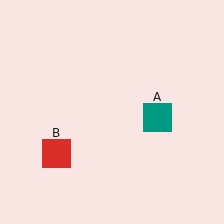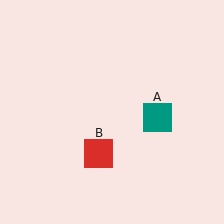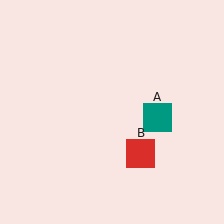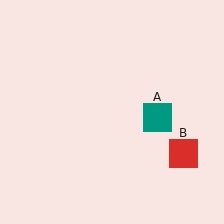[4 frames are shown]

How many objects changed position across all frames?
1 object changed position: red square (object B).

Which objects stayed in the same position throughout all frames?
Teal square (object A) remained stationary.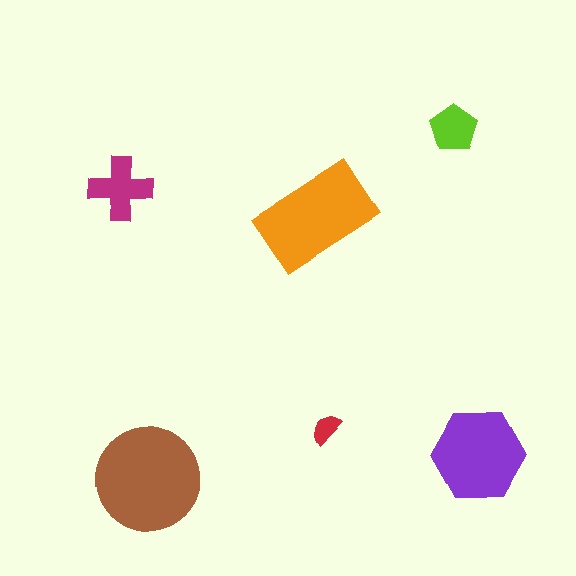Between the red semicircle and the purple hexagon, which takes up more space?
The purple hexagon.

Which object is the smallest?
The red semicircle.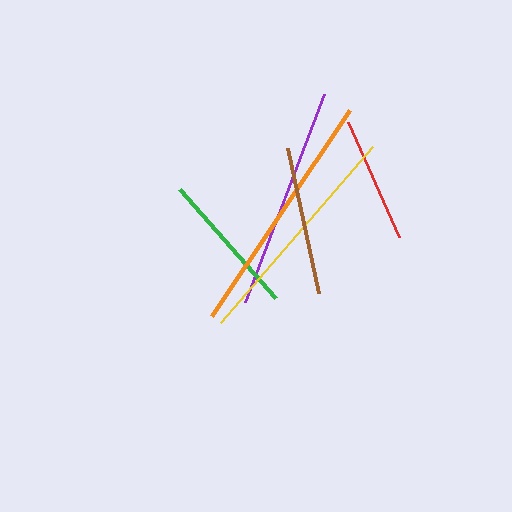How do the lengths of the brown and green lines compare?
The brown and green lines are approximately the same length.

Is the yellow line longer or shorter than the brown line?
The yellow line is longer than the brown line.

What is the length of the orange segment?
The orange segment is approximately 248 pixels long.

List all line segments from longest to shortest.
From longest to shortest: orange, yellow, purple, brown, green, red.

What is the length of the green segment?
The green segment is approximately 145 pixels long.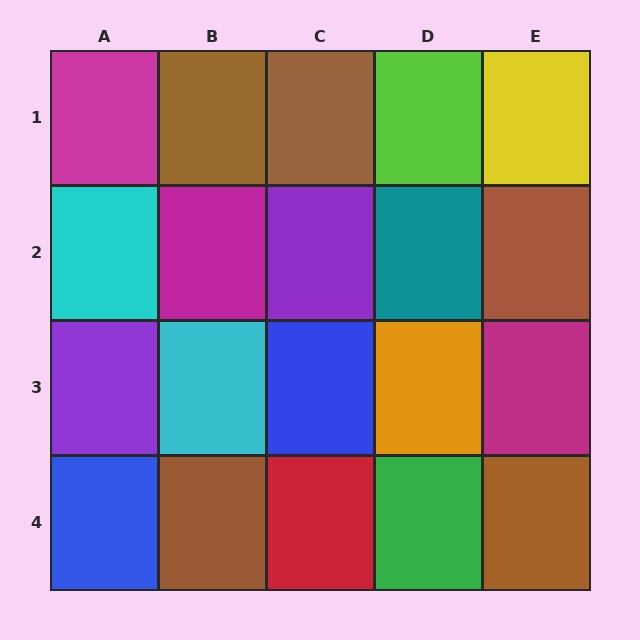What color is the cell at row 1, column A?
Magenta.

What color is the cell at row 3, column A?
Purple.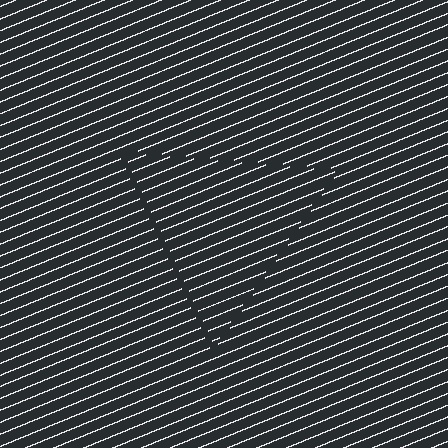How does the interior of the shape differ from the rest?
The interior of the shape contains the same grating, shifted by half a period — the contour is defined by the phase discontinuity where line-ends from the inner and outer gratings abut.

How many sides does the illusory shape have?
3 sides — the line-ends trace a triangle.